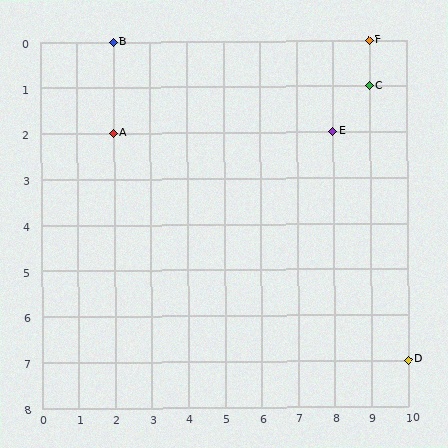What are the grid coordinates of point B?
Point B is at grid coordinates (2, 0).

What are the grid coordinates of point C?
Point C is at grid coordinates (9, 1).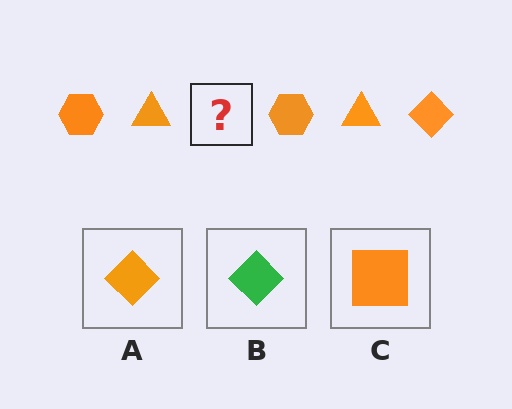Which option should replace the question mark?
Option A.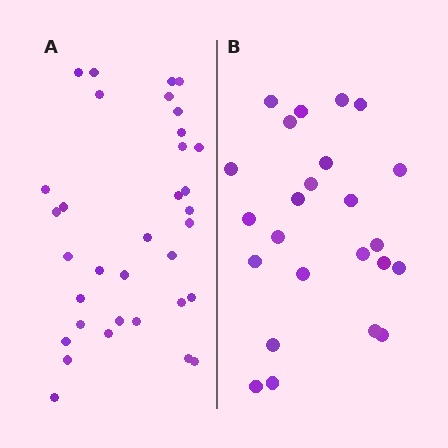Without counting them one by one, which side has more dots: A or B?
Region A (the left region) has more dots.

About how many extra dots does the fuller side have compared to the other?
Region A has roughly 10 or so more dots than region B.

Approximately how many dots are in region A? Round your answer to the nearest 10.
About 30 dots. (The exact count is 34, which rounds to 30.)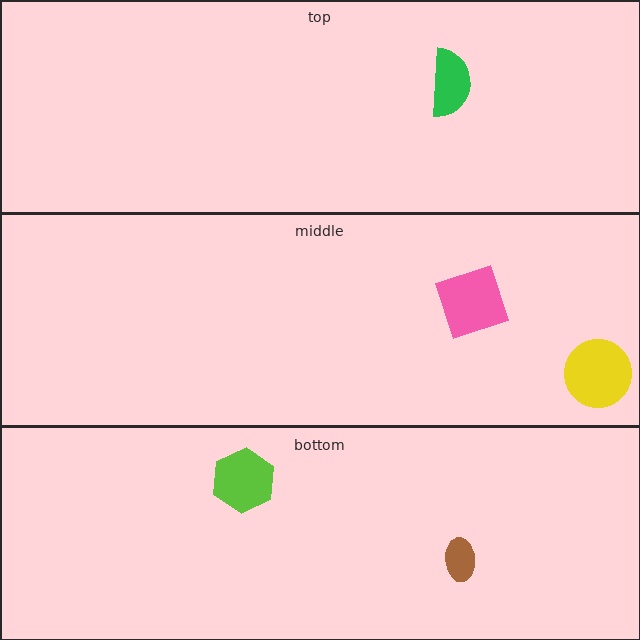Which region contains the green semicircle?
The top region.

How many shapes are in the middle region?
2.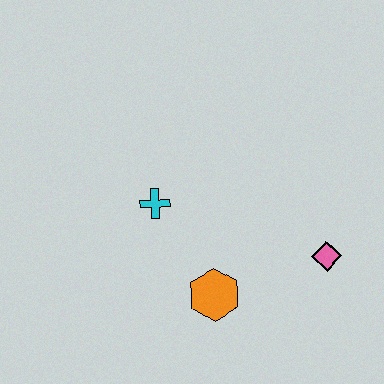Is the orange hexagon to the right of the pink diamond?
No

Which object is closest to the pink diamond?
The orange hexagon is closest to the pink diamond.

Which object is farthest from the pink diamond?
The cyan cross is farthest from the pink diamond.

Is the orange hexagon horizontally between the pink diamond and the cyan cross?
Yes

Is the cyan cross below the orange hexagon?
No